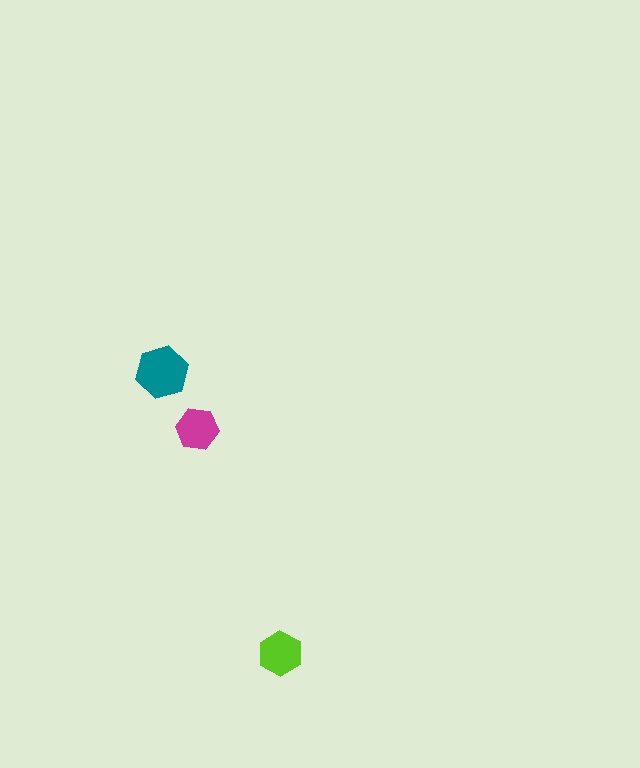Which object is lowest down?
The lime hexagon is bottommost.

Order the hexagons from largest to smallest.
the teal one, the lime one, the magenta one.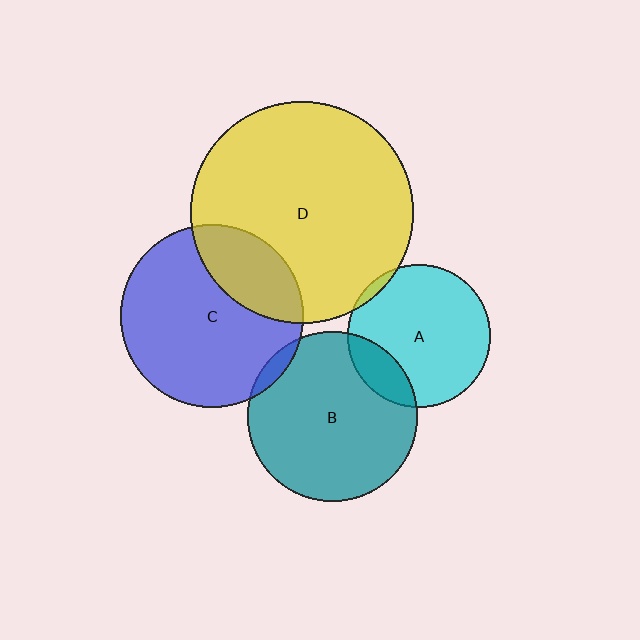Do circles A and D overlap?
Yes.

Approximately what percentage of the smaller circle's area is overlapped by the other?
Approximately 5%.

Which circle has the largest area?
Circle D (yellow).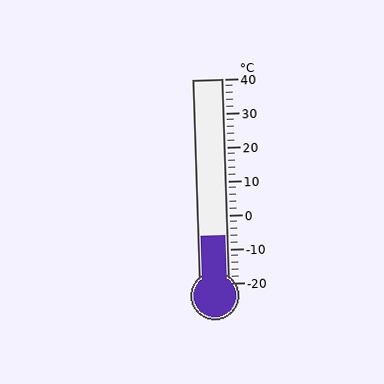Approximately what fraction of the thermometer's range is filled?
The thermometer is filled to approximately 25% of its range.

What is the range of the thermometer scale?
The thermometer scale ranges from -20°C to 40°C.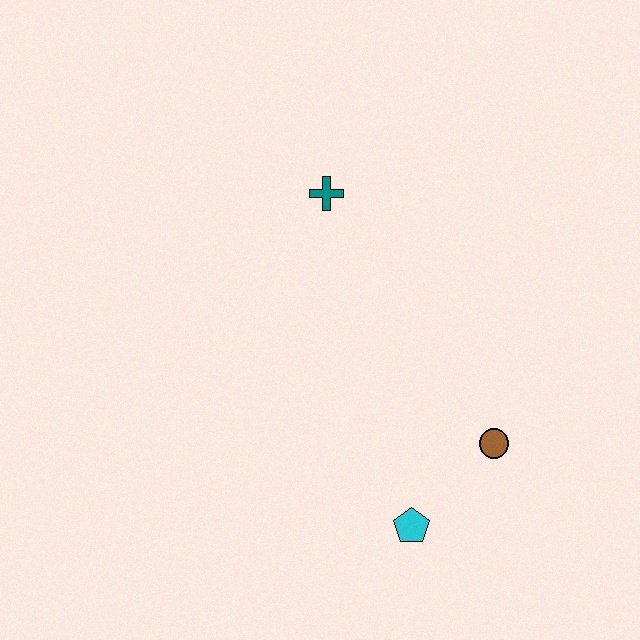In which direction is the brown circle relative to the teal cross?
The brown circle is below the teal cross.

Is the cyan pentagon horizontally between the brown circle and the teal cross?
Yes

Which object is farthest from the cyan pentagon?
The teal cross is farthest from the cyan pentagon.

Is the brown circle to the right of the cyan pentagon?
Yes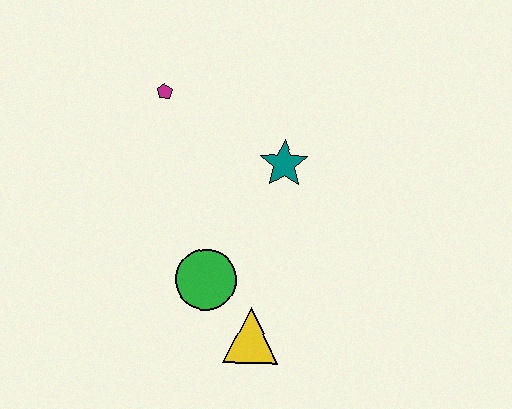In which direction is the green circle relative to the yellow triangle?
The green circle is above the yellow triangle.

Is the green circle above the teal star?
No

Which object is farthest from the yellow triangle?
The magenta pentagon is farthest from the yellow triangle.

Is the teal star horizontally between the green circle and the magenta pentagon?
No